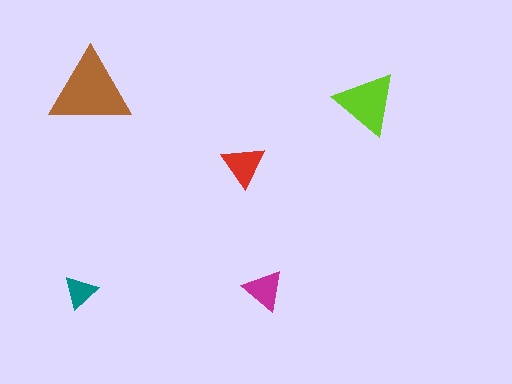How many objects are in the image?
There are 5 objects in the image.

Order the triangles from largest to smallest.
the brown one, the lime one, the red one, the magenta one, the teal one.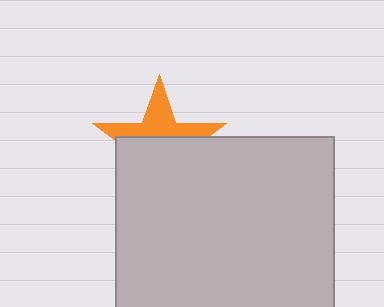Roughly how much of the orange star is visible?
A small part of it is visible (roughly 39%).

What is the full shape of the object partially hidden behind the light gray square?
The partially hidden object is an orange star.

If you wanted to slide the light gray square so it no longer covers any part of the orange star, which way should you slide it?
Slide it down — that is the most direct way to separate the two shapes.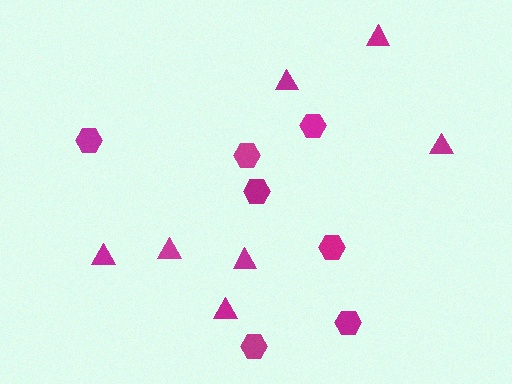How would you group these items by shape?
There are 2 groups: one group of triangles (7) and one group of hexagons (7).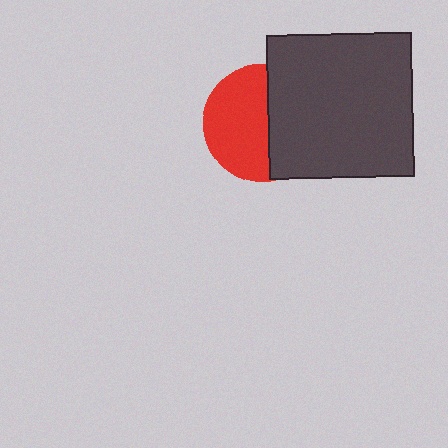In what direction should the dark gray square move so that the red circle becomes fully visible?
The dark gray square should move right. That is the shortest direction to clear the overlap and leave the red circle fully visible.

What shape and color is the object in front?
The object in front is a dark gray square.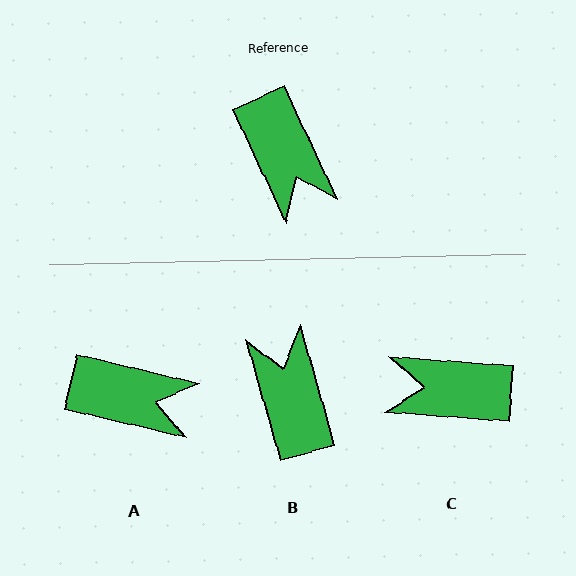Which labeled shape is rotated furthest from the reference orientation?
B, about 170 degrees away.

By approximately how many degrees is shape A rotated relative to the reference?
Approximately 51 degrees counter-clockwise.